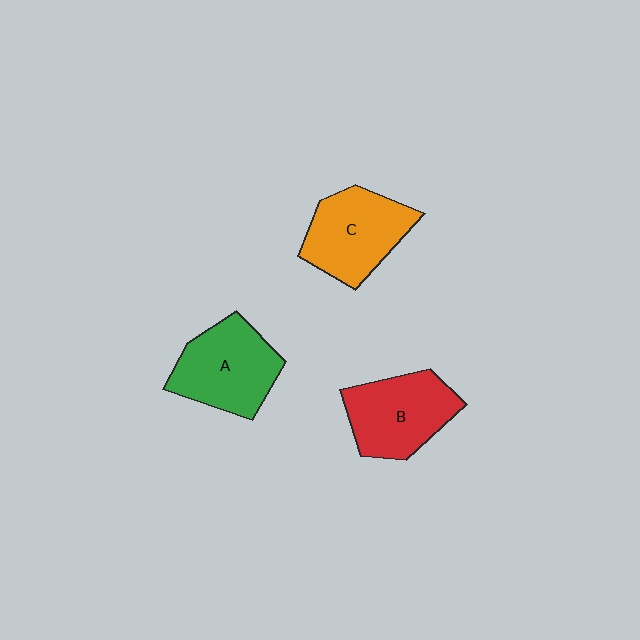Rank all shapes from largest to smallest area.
From largest to smallest: A (green), C (orange), B (red).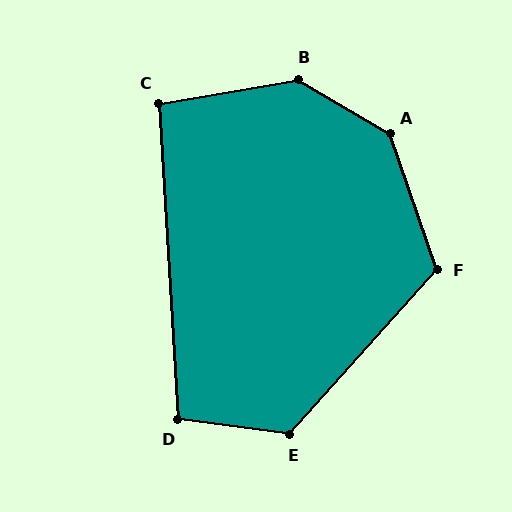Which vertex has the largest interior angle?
B, at approximately 140 degrees.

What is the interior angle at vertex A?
Approximately 140 degrees (obtuse).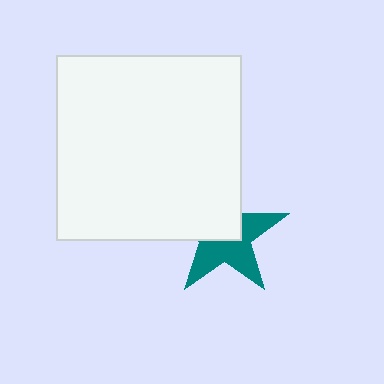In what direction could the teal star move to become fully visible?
The teal star could move toward the lower-right. That would shift it out from behind the white square entirely.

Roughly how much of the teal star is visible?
About half of it is visible (roughly 53%).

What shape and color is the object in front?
The object in front is a white square.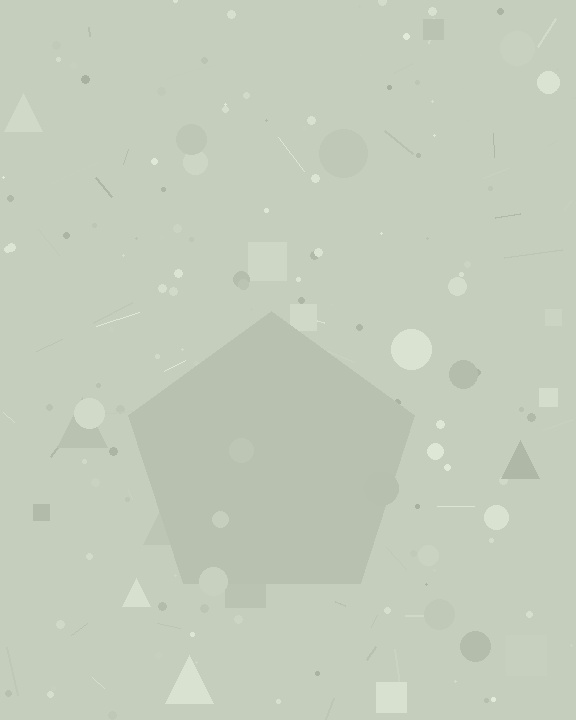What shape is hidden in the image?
A pentagon is hidden in the image.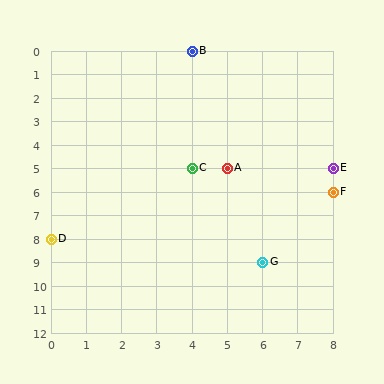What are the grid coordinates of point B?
Point B is at grid coordinates (4, 0).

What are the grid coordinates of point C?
Point C is at grid coordinates (4, 5).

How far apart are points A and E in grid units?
Points A and E are 3 columns apart.